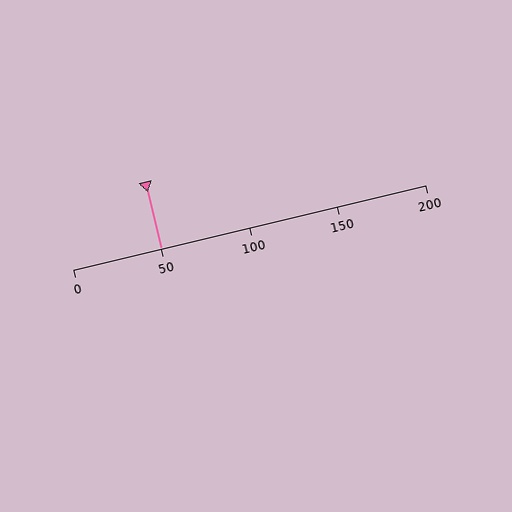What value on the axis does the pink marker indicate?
The marker indicates approximately 50.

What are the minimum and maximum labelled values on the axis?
The axis runs from 0 to 200.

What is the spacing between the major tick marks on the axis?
The major ticks are spaced 50 apart.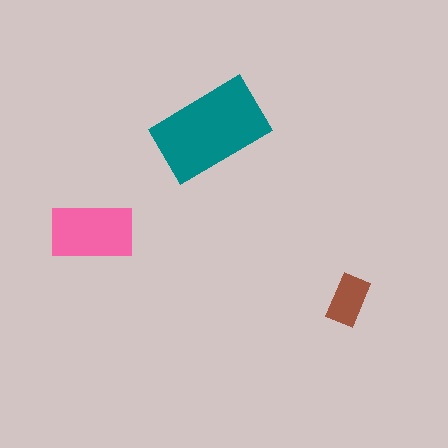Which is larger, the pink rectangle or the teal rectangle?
The teal one.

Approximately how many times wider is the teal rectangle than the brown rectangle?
About 2 times wider.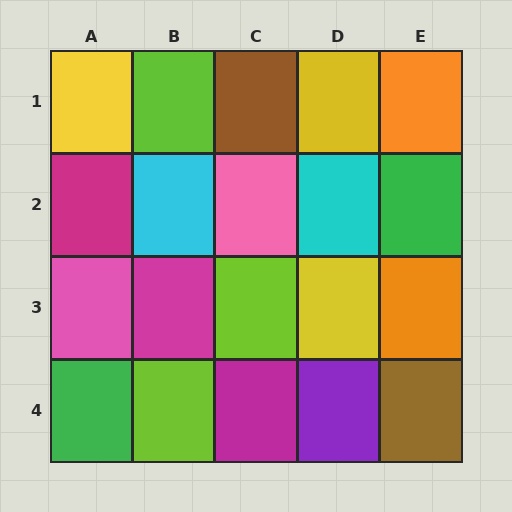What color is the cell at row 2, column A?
Magenta.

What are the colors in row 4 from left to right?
Green, lime, magenta, purple, brown.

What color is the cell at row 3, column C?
Lime.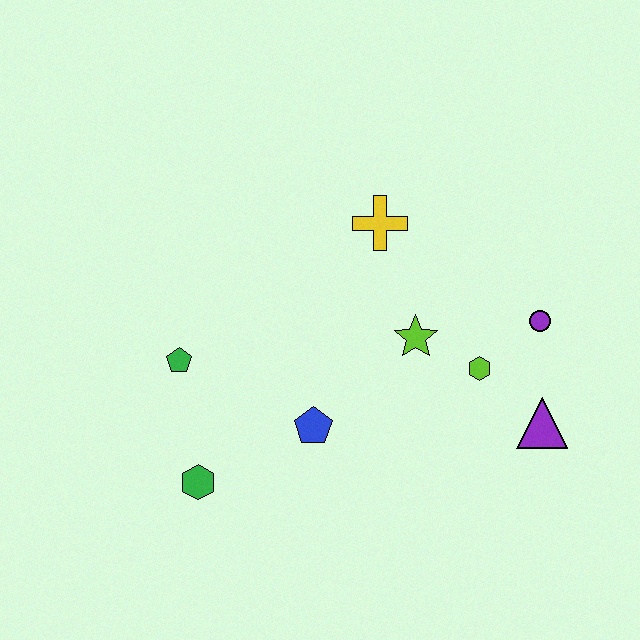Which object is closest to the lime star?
The lime hexagon is closest to the lime star.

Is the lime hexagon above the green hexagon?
Yes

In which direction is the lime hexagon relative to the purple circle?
The lime hexagon is to the left of the purple circle.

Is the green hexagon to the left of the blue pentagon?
Yes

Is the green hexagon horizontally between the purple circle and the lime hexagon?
No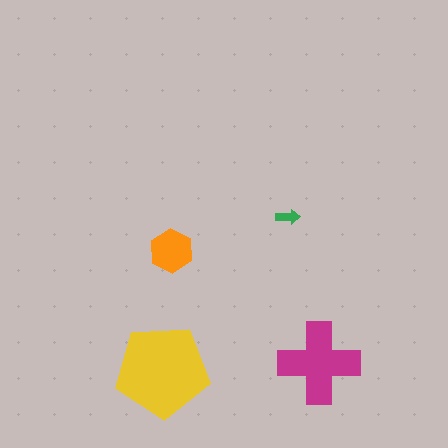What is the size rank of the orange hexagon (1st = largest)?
3rd.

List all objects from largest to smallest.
The yellow pentagon, the magenta cross, the orange hexagon, the green arrow.